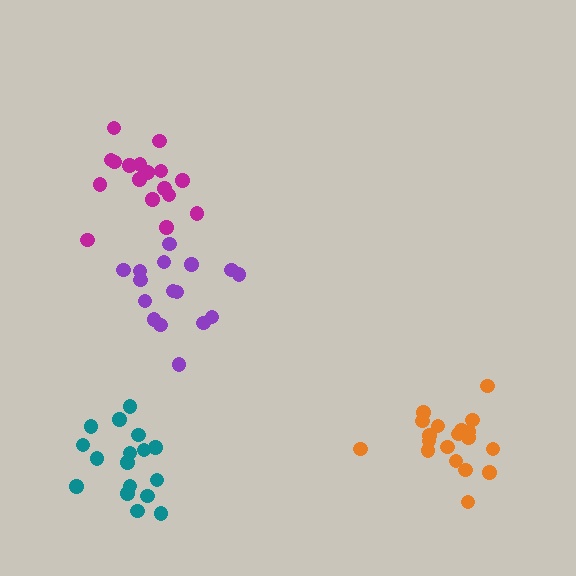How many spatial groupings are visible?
There are 4 spatial groupings.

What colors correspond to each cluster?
The clusters are colored: orange, teal, purple, magenta.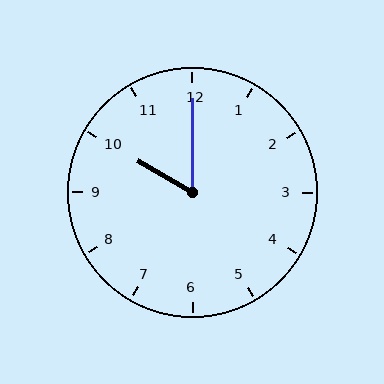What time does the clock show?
10:00.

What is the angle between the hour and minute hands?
Approximately 60 degrees.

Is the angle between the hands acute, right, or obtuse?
It is acute.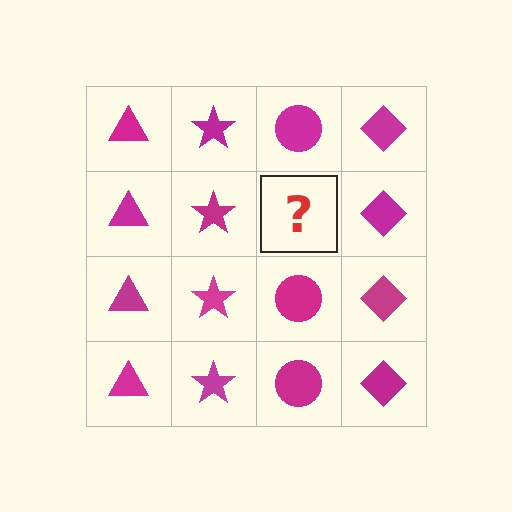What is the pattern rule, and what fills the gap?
The rule is that each column has a consistent shape. The gap should be filled with a magenta circle.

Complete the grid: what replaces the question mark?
The question mark should be replaced with a magenta circle.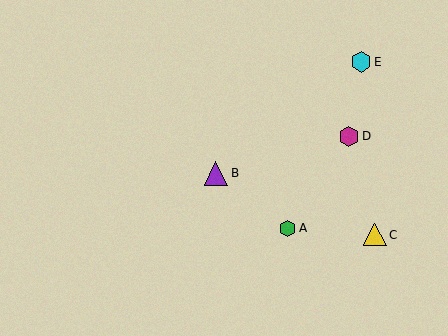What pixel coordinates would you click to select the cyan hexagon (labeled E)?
Click at (361, 62) to select the cyan hexagon E.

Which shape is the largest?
The purple triangle (labeled B) is the largest.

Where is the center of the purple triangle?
The center of the purple triangle is at (216, 173).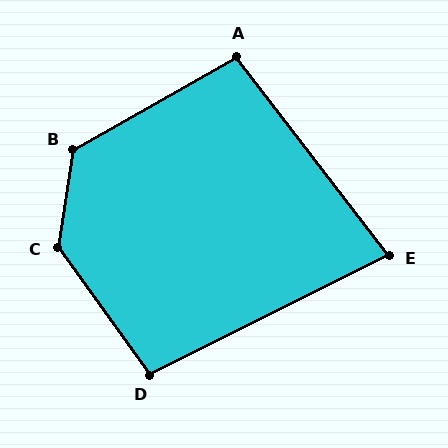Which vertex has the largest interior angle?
C, at approximately 135 degrees.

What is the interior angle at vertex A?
Approximately 98 degrees (obtuse).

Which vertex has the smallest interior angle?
E, at approximately 79 degrees.